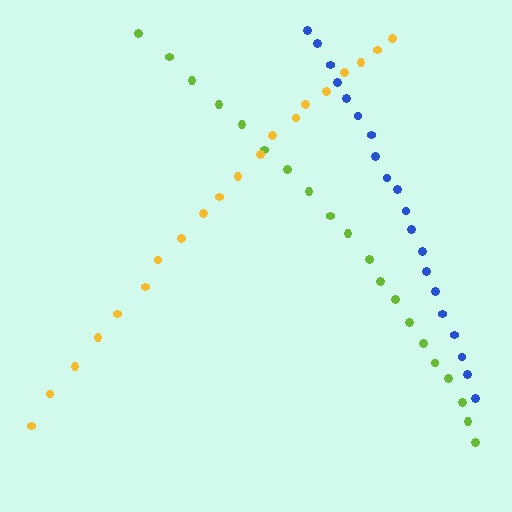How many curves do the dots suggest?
There are 3 distinct paths.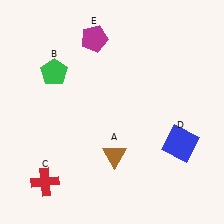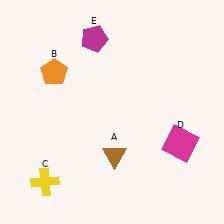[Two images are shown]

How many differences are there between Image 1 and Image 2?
There are 3 differences between the two images.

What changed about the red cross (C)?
In Image 1, C is red. In Image 2, it changed to yellow.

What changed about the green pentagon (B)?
In Image 1, B is green. In Image 2, it changed to orange.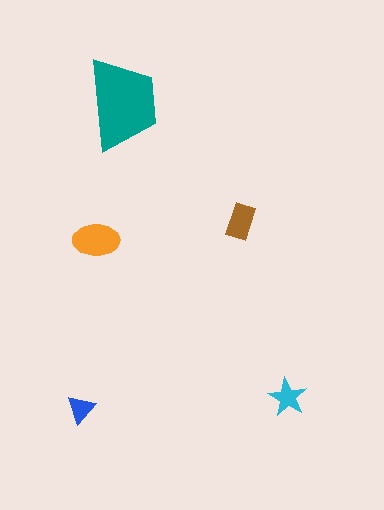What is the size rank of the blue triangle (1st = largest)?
5th.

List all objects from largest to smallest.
The teal trapezoid, the orange ellipse, the brown rectangle, the cyan star, the blue triangle.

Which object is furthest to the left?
The blue triangle is leftmost.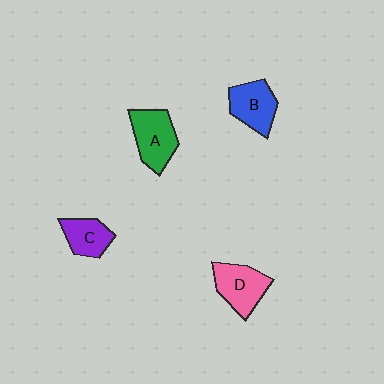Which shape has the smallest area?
Shape C (purple).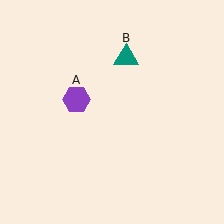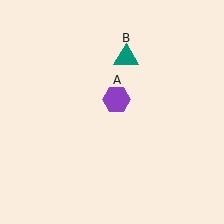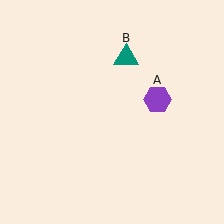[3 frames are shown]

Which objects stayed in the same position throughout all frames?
Teal triangle (object B) remained stationary.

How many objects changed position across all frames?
1 object changed position: purple hexagon (object A).